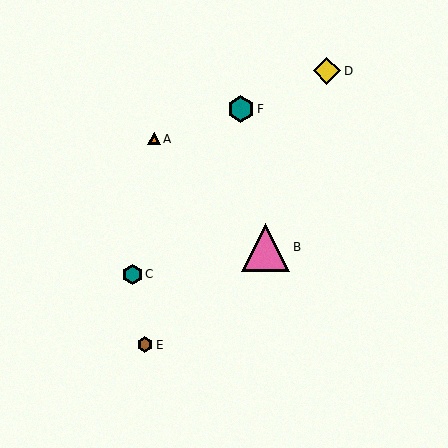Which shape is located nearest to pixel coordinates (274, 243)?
The pink triangle (labeled B) at (265, 247) is nearest to that location.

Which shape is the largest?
The pink triangle (labeled B) is the largest.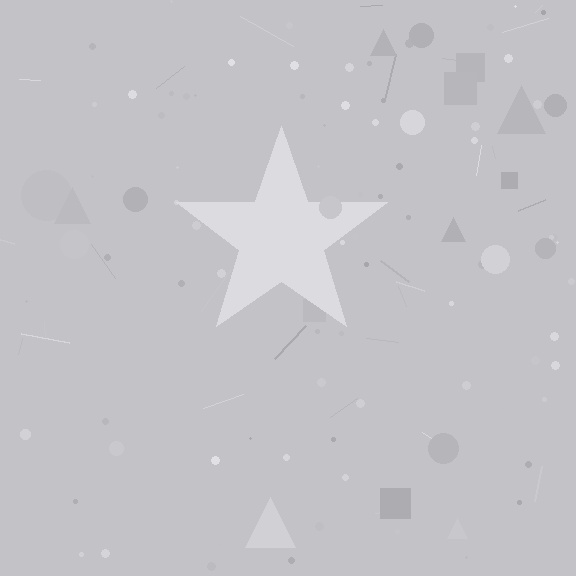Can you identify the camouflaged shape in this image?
The camouflaged shape is a star.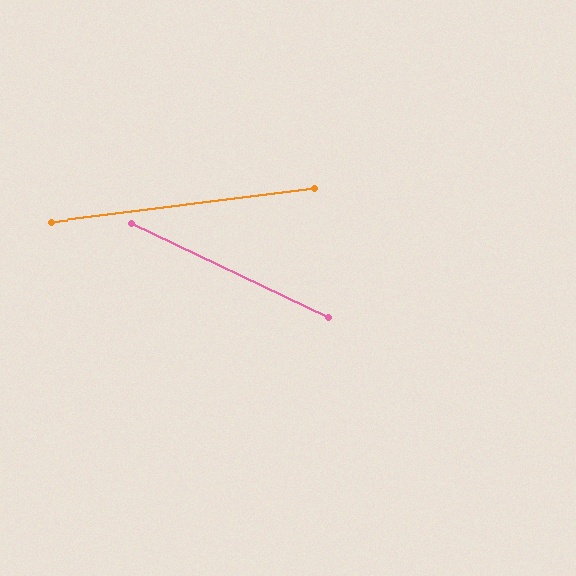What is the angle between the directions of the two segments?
Approximately 33 degrees.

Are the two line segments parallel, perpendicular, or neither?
Neither parallel nor perpendicular — they differ by about 33°.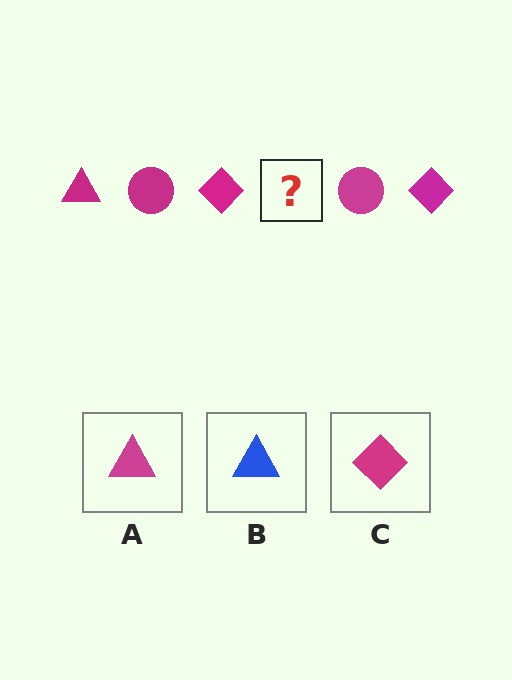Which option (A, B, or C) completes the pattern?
A.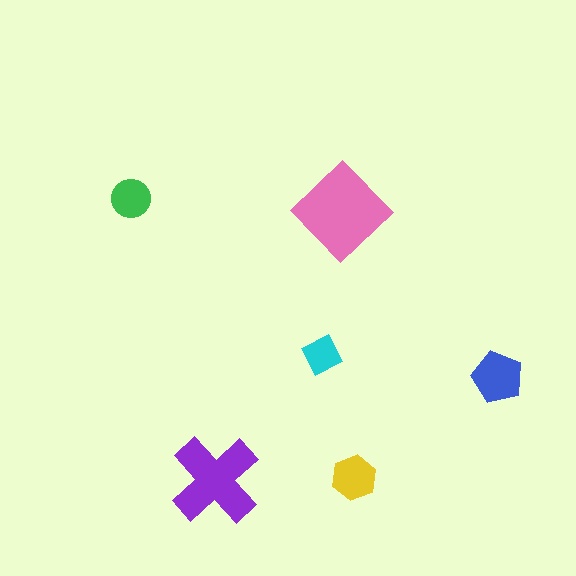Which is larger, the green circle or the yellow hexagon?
The yellow hexagon.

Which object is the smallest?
The cyan square.